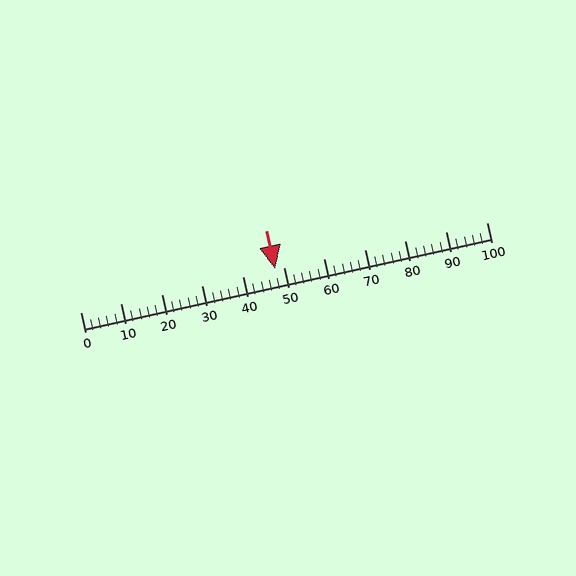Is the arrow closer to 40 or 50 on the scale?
The arrow is closer to 50.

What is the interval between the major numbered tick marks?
The major tick marks are spaced 10 units apart.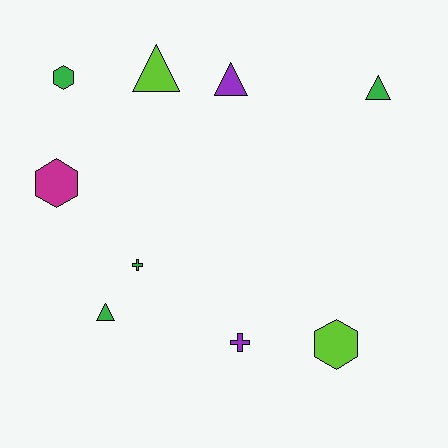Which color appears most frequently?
Green, with 4 objects.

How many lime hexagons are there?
There is 1 lime hexagon.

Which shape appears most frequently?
Triangle, with 4 objects.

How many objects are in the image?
There are 9 objects.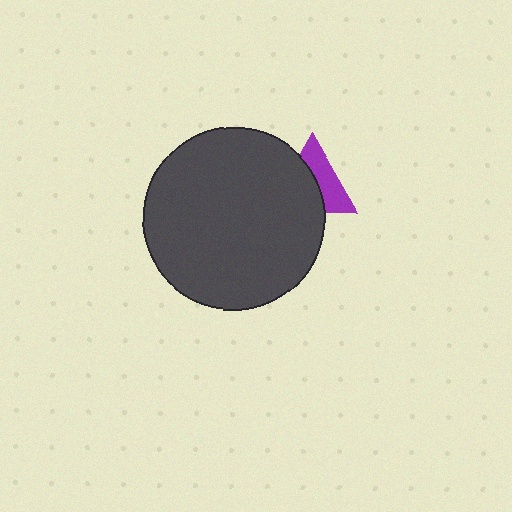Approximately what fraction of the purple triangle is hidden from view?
Roughly 54% of the purple triangle is hidden behind the dark gray circle.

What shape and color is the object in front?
The object in front is a dark gray circle.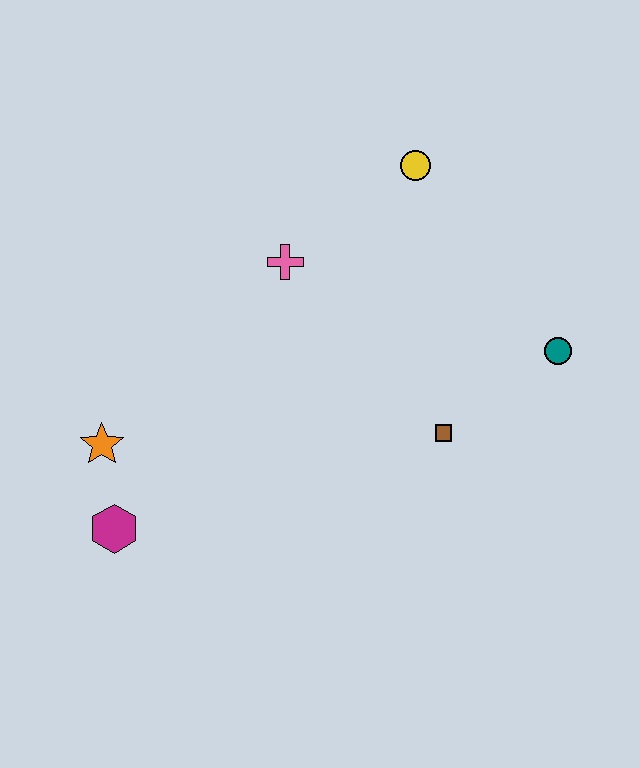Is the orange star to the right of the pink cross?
No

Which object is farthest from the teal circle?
The magenta hexagon is farthest from the teal circle.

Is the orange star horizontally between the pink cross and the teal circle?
No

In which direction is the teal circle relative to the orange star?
The teal circle is to the right of the orange star.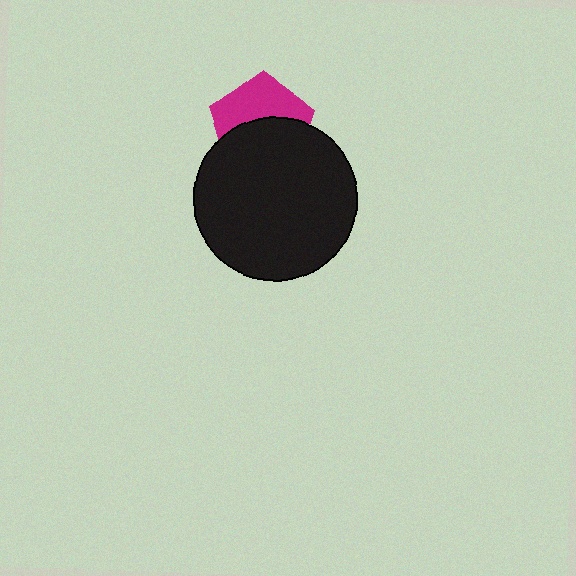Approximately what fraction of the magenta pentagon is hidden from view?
Roughly 53% of the magenta pentagon is hidden behind the black circle.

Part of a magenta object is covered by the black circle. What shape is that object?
It is a pentagon.